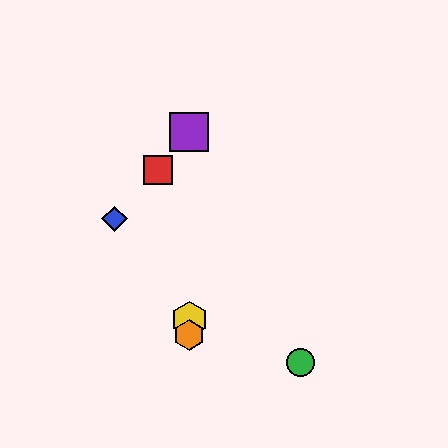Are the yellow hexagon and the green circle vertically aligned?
No, the yellow hexagon is at x≈189 and the green circle is at x≈300.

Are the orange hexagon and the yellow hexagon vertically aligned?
Yes, both are at x≈189.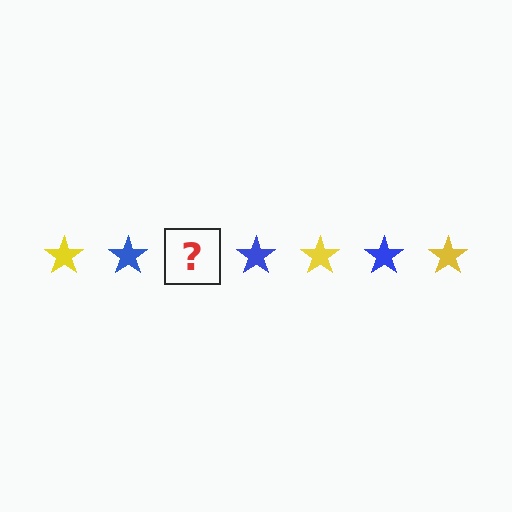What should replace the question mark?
The question mark should be replaced with a yellow star.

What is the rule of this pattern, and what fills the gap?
The rule is that the pattern cycles through yellow, blue stars. The gap should be filled with a yellow star.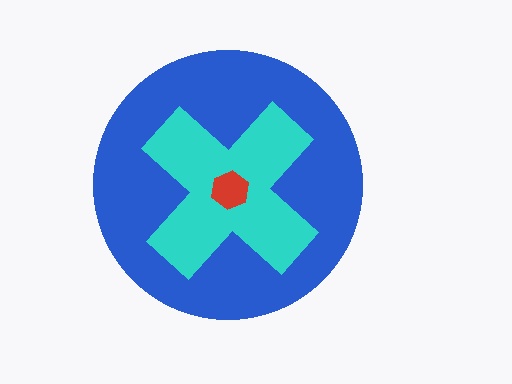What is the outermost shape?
The blue circle.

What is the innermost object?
The red hexagon.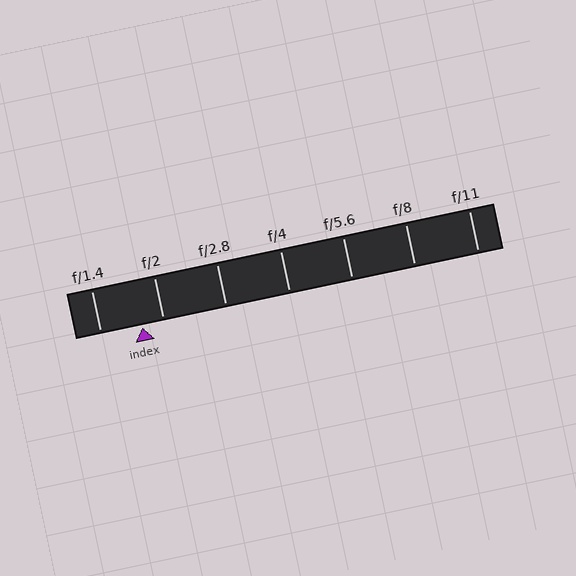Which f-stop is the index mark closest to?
The index mark is closest to f/2.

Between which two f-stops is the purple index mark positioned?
The index mark is between f/1.4 and f/2.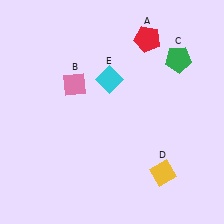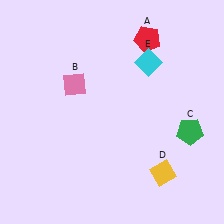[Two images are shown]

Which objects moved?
The objects that moved are: the green pentagon (C), the cyan diamond (E).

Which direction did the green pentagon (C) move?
The green pentagon (C) moved down.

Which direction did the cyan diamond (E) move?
The cyan diamond (E) moved right.